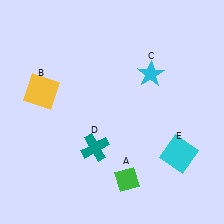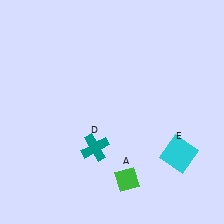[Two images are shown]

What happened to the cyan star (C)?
The cyan star (C) was removed in Image 2. It was in the top-right area of Image 1.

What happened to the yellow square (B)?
The yellow square (B) was removed in Image 2. It was in the top-left area of Image 1.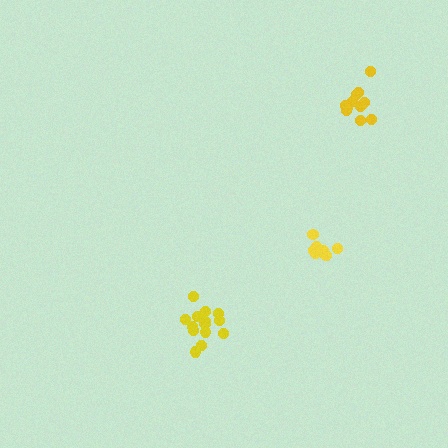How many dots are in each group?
Group 1: 8 dots, Group 2: 14 dots, Group 3: 11 dots (33 total).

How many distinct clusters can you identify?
There are 3 distinct clusters.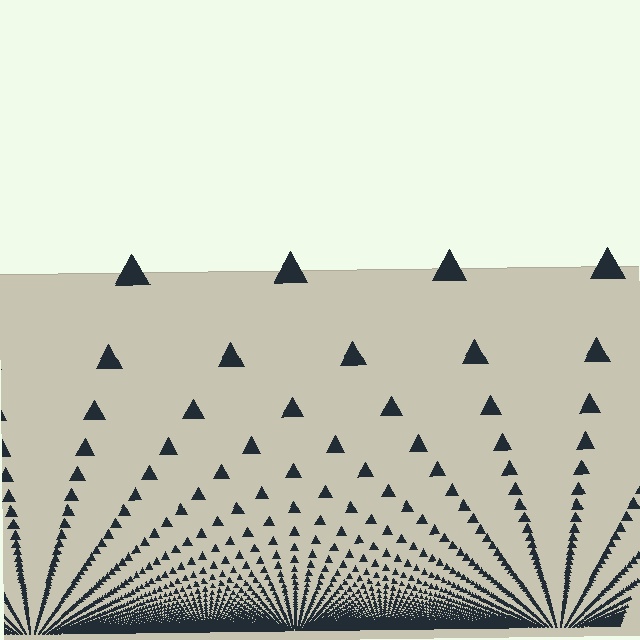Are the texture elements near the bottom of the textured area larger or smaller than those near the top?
Smaller. The gradient is inverted — elements near the bottom are smaller and denser.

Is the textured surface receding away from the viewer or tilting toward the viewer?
The surface appears to tilt toward the viewer. Texture elements get larger and sparser toward the top.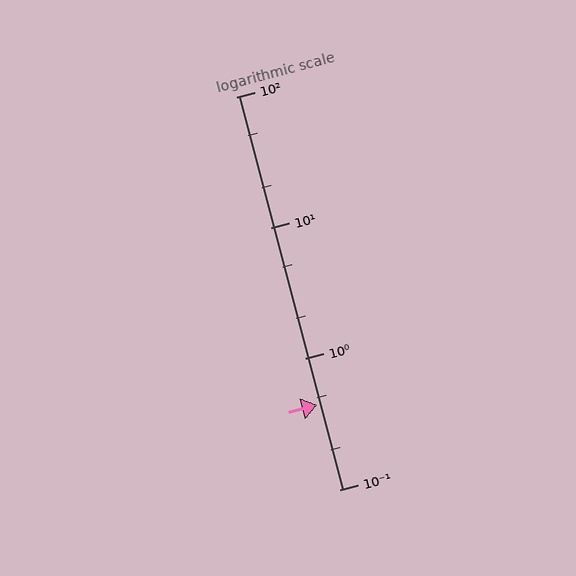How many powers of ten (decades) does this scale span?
The scale spans 3 decades, from 0.1 to 100.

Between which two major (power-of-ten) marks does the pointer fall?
The pointer is between 0.1 and 1.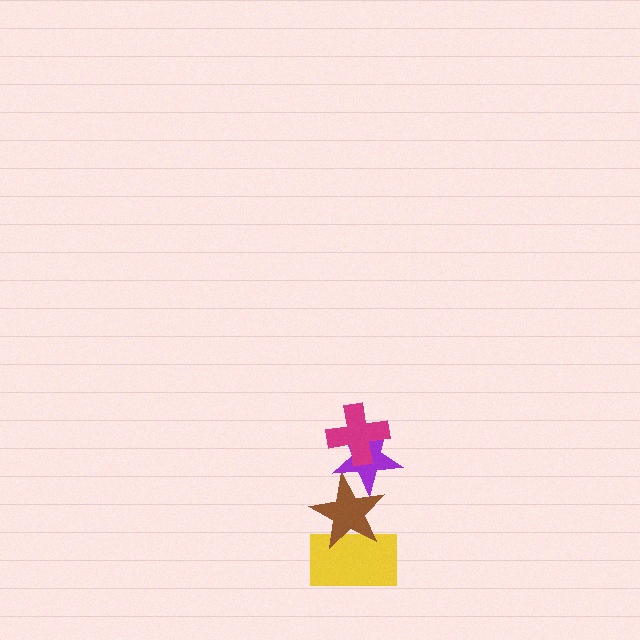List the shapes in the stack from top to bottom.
From top to bottom: the magenta cross, the purple star, the brown star, the yellow rectangle.